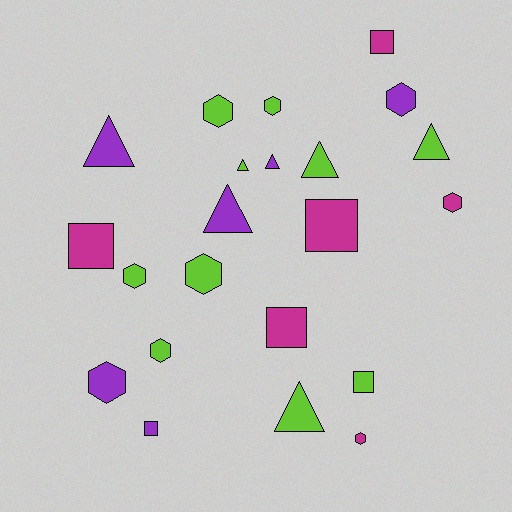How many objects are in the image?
There are 22 objects.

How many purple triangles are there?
There are 3 purple triangles.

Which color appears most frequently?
Lime, with 10 objects.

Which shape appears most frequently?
Hexagon, with 9 objects.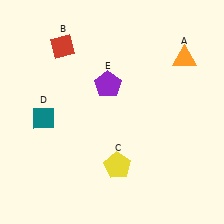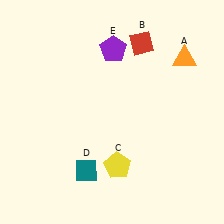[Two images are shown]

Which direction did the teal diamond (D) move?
The teal diamond (D) moved down.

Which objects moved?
The objects that moved are: the red diamond (B), the teal diamond (D), the purple pentagon (E).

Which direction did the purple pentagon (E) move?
The purple pentagon (E) moved up.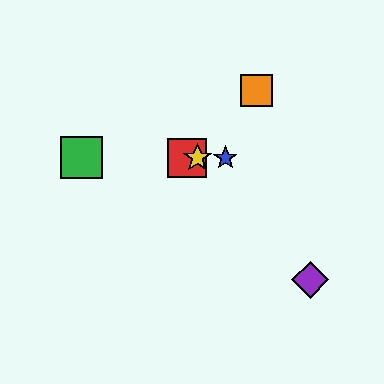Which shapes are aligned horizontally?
The red square, the blue star, the green square, the yellow star are aligned horizontally.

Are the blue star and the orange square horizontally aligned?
No, the blue star is at y≈158 and the orange square is at y≈90.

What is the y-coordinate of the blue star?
The blue star is at y≈158.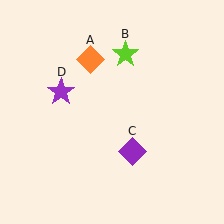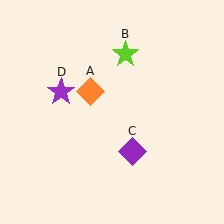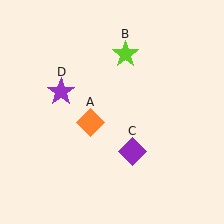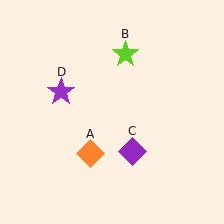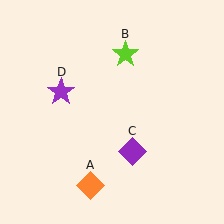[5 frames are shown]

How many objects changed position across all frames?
1 object changed position: orange diamond (object A).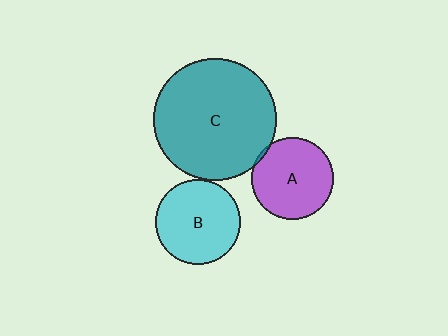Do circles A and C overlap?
Yes.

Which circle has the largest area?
Circle C (teal).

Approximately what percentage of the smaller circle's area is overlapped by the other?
Approximately 5%.